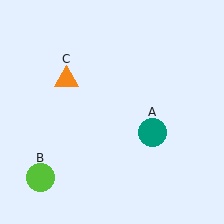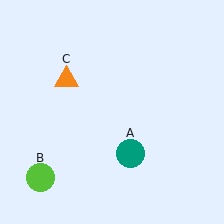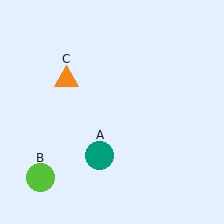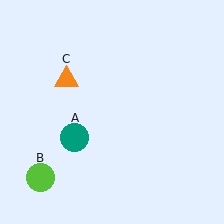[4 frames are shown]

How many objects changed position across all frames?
1 object changed position: teal circle (object A).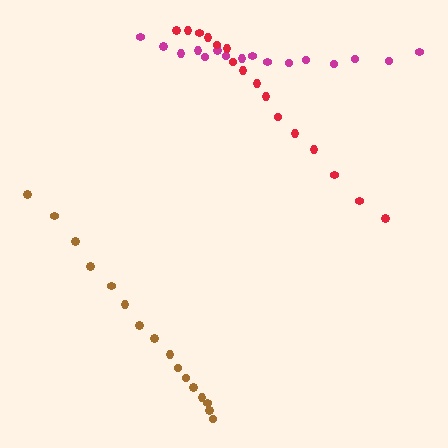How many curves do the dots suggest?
There are 3 distinct paths.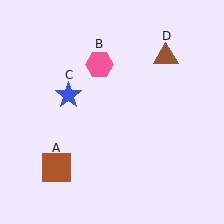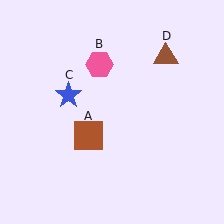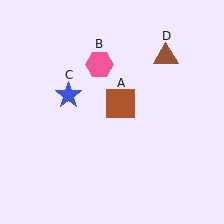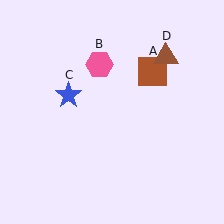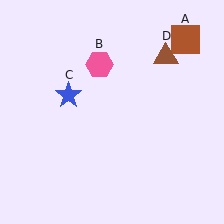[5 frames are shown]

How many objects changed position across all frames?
1 object changed position: brown square (object A).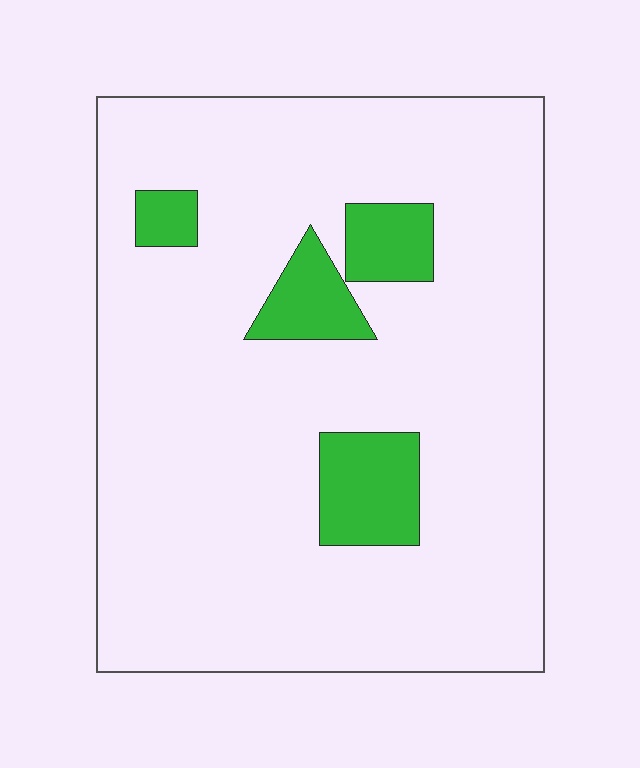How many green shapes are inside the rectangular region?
4.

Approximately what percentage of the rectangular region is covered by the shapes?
Approximately 10%.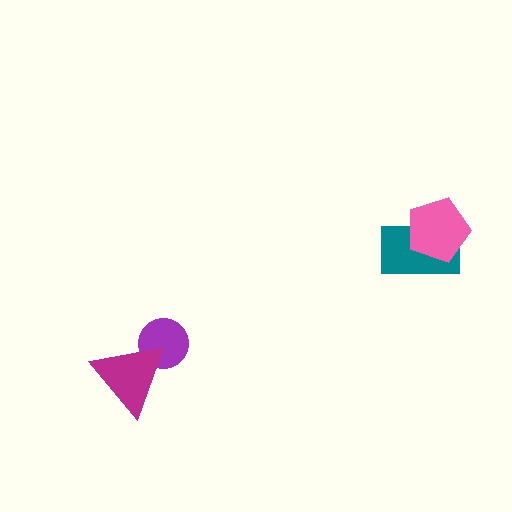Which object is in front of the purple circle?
The magenta triangle is in front of the purple circle.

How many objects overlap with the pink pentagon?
1 object overlaps with the pink pentagon.